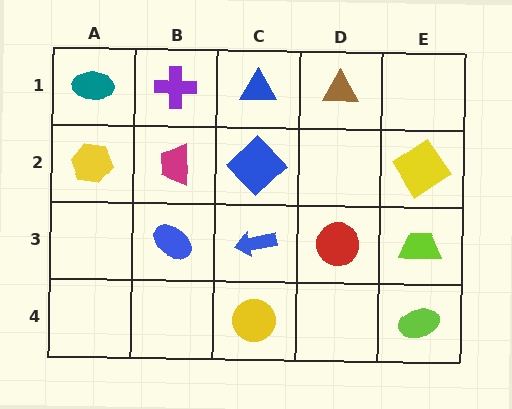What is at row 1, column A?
A teal ellipse.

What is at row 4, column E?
A lime ellipse.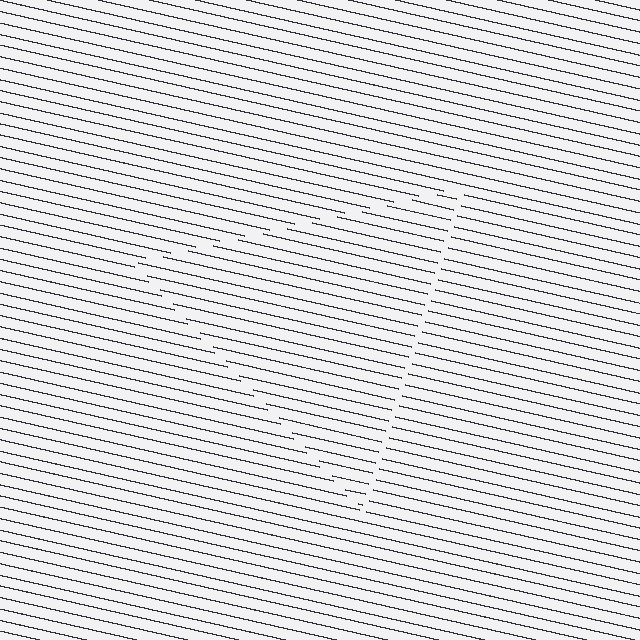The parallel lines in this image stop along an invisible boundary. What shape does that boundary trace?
An illusory triangle. The interior of the shape contains the same grating, shifted by half a period — the contour is defined by the phase discontinuity where line-ends from the inner and outer gratings abut.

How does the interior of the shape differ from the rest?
The interior of the shape contains the same grating, shifted by half a period — the contour is defined by the phase discontinuity where line-ends from the inner and outer gratings abut.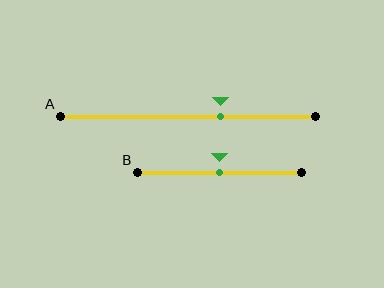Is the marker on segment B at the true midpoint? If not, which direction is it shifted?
Yes, the marker on segment B is at the true midpoint.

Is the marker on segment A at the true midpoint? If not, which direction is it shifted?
No, the marker on segment A is shifted to the right by about 13% of the segment length.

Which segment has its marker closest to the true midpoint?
Segment B has its marker closest to the true midpoint.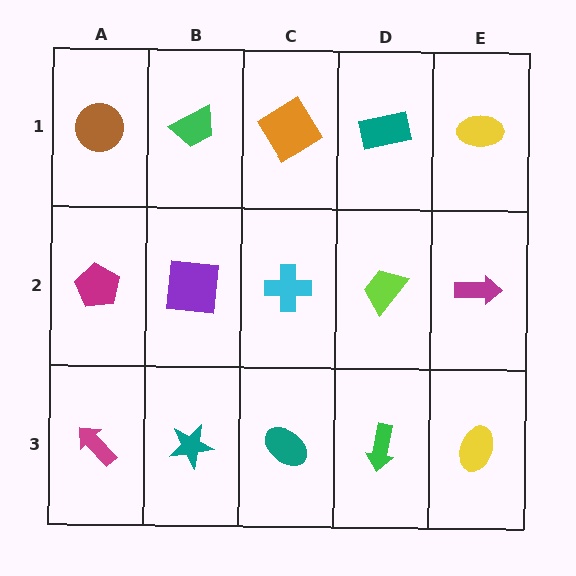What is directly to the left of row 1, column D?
An orange diamond.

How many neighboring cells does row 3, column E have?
2.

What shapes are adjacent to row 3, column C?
A cyan cross (row 2, column C), a teal star (row 3, column B), a green arrow (row 3, column D).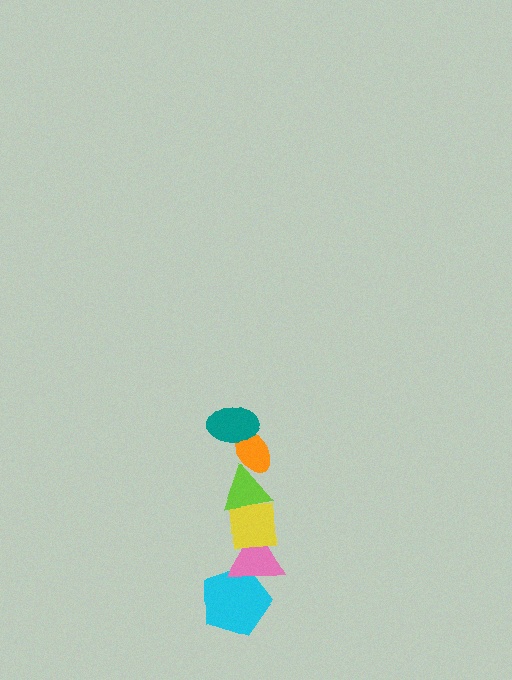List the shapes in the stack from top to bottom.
From top to bottom: the teal ellipse, the orange ellipse, the lime triangle, the yellow square, the pink triangle, the cyan pentagon.